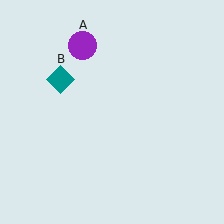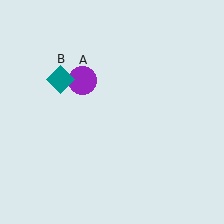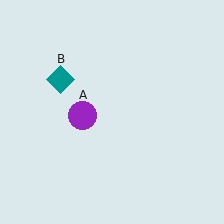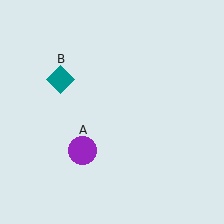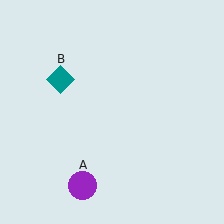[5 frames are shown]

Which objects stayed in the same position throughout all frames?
Teal diamond (object B) remained stationary.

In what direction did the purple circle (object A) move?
The purple circle (object A) moved down.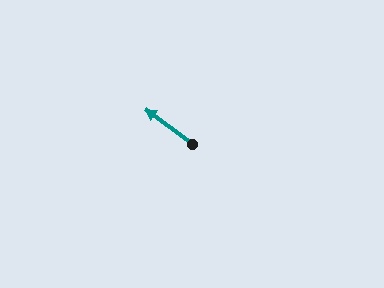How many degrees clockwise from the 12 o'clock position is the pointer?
Approximately 307 degrees.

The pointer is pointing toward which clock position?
Roughly 10 o'clock.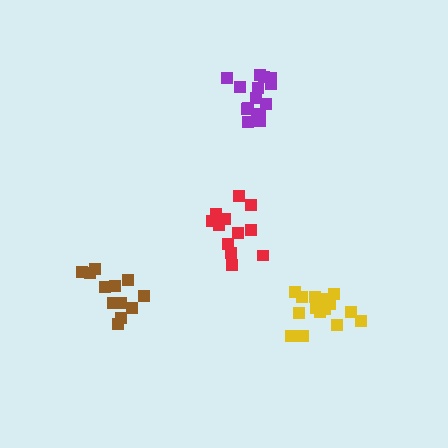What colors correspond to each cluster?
The clusters are colored: red, brown, purple, yellow.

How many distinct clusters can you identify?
There are 4 distinct clusters.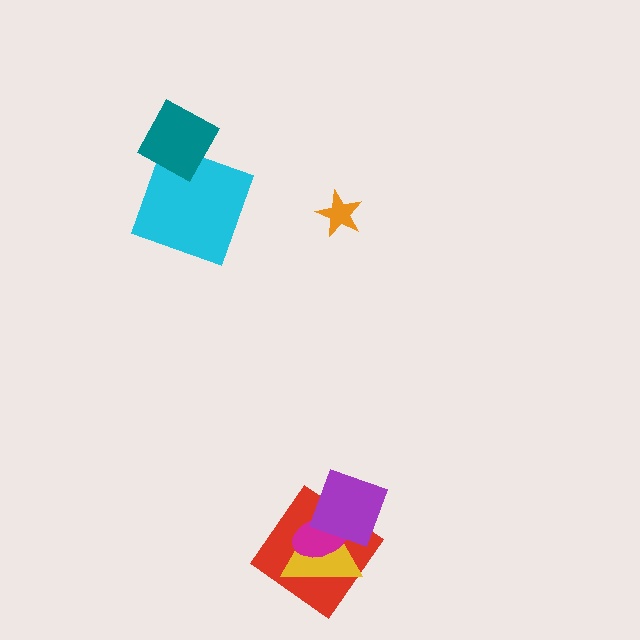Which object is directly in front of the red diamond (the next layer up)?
The yellow triangle is directly in front of the red diamond.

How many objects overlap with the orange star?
0 objects overlap with the orange star.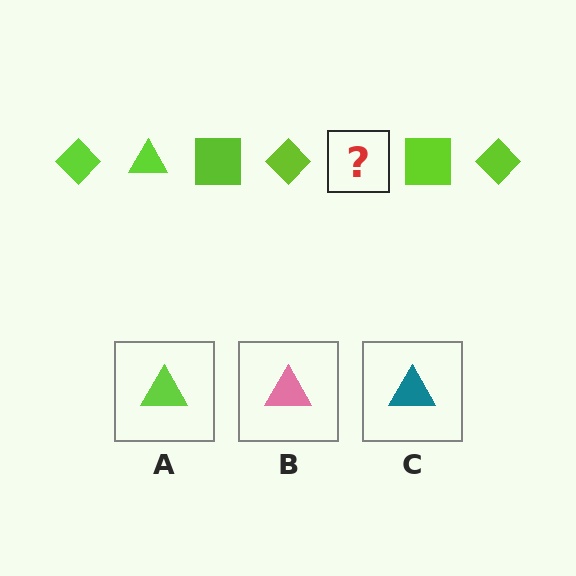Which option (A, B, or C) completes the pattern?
A.